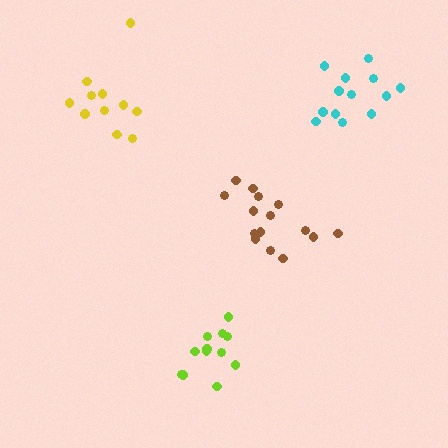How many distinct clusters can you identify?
There are 4 distinct clusters.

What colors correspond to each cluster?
The clusters are colored: lime, brown, yellow, cyan.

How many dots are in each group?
Group 1: 12 dots, Group 2: 15 dots, Group 3: 11 dots, Group 4: 13 dots (51 total).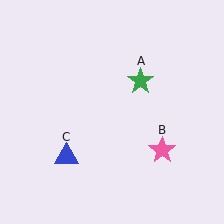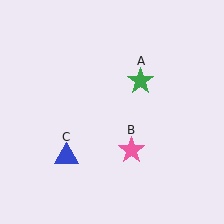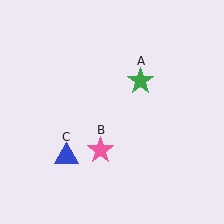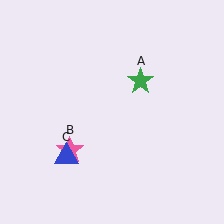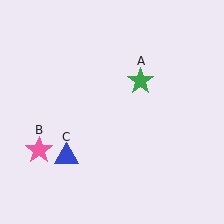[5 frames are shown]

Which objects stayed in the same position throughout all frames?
Green star (object A) and blue triangle (object C) remained stationary.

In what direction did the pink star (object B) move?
The pink star (object B) moved left.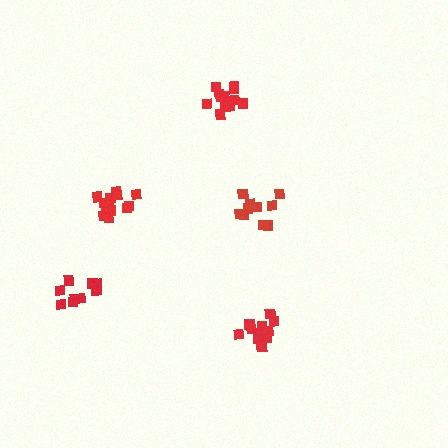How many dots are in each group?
Group 1: 12 dots, Group 2: 9 dots, Group 3: 11 dots, Group 4: 14 dots, Group 5: 13 dots (59 total).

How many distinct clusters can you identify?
There are 5 distinct clusters.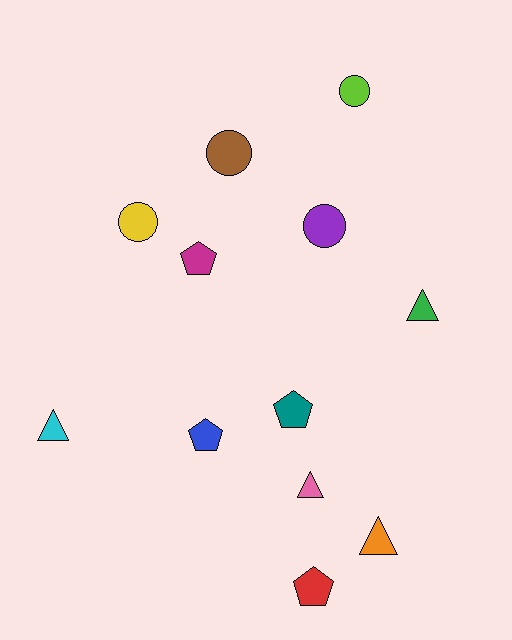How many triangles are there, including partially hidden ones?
There are 4 triangles.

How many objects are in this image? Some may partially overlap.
There are 12 objects.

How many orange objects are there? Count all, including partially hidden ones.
There is 1 orange object.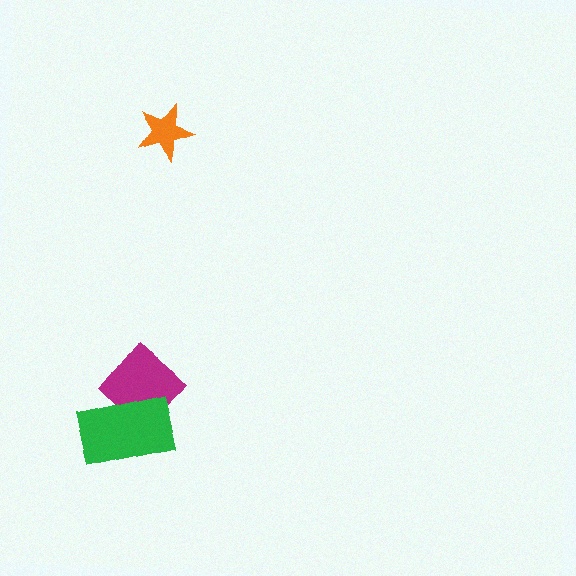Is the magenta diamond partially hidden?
Yes, it is partially covered by another shape.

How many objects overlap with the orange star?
0 objects overlap with the orange star.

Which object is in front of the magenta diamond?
The green rectangle is in front of the magenta diamond.